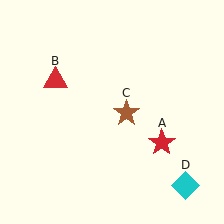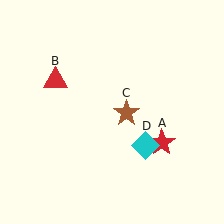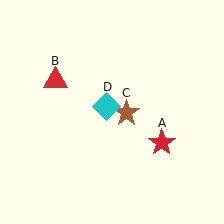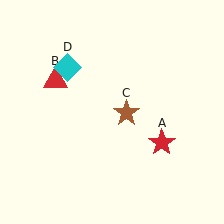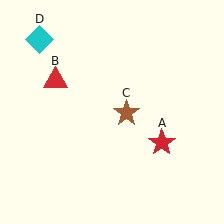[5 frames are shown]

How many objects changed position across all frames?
1 object changed position: cyan diamond (object D).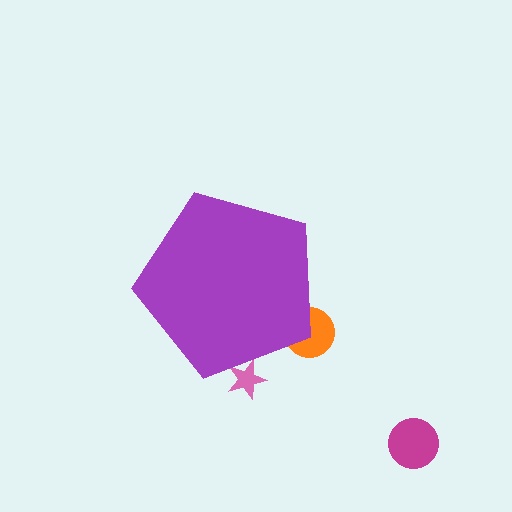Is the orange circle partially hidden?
Yes, the orange circle is partially hidden behind the purple pentagon.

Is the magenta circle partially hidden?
No, the magenta circle is fully visible.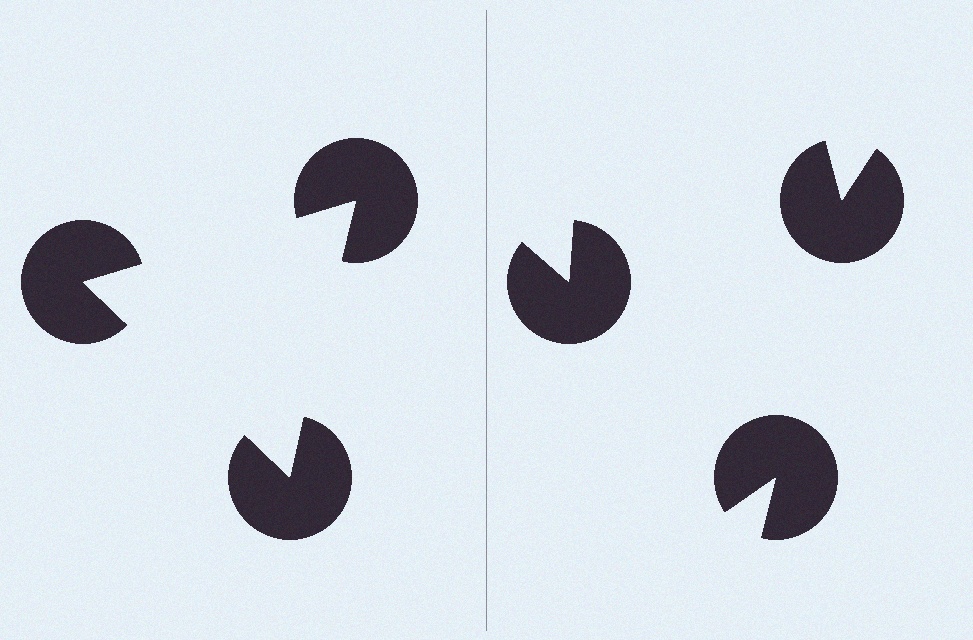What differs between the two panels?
The pac-man discs are positioned identically on both sides; only the wedge orientations differ. On the left they align to a triangle; on the right they are misaligned.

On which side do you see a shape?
An illusory triangle appears on the left side. On the right side the wedge cuts are rotated, so no coherent shape forms.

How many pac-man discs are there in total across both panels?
6 — 3 on each side.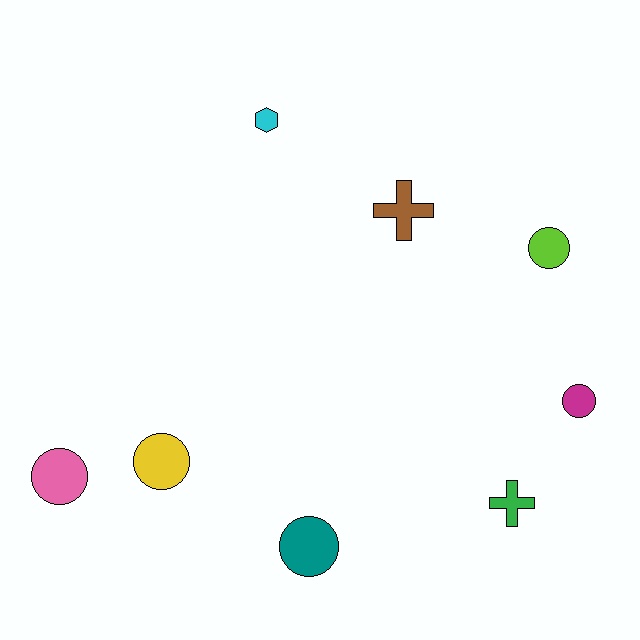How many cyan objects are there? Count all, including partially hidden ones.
There is 1 cyan object.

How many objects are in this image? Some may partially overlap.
There are 8 objects.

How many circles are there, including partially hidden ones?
There are 5 circles.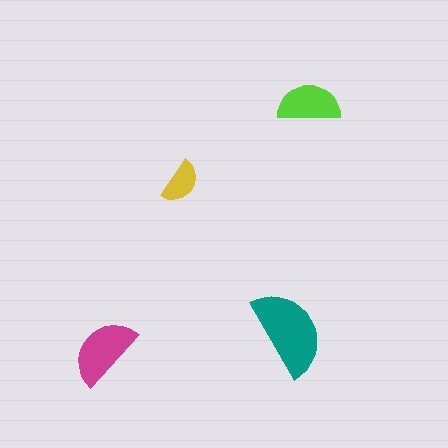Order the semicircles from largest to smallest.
the teal one, the magenta one, the lime one, the yellow one.